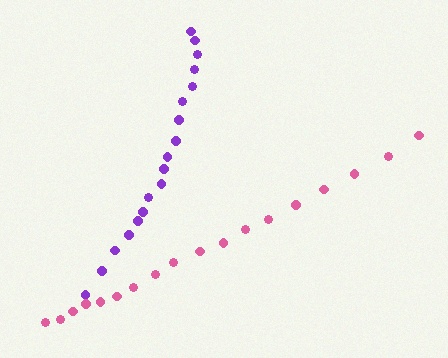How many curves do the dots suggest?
There are 2 distinct paths.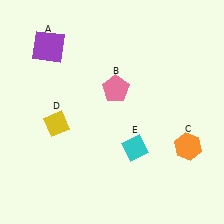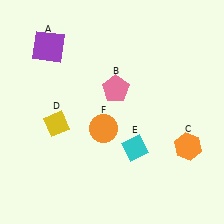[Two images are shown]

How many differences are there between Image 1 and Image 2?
There is 1 difference between the two images.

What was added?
An orange circle (F) was added in Image 2.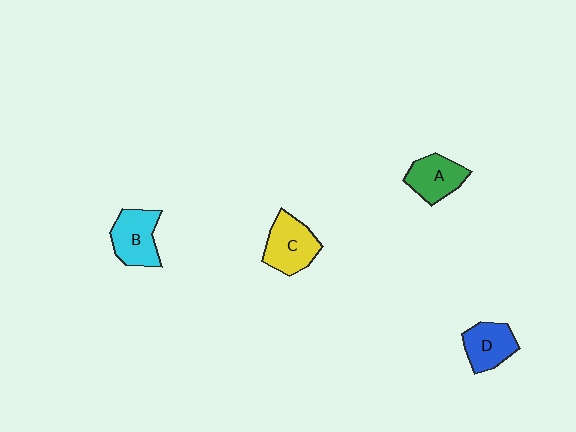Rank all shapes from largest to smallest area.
From largest to smallest: C (yellow), B (cyan), A (green), D (blue).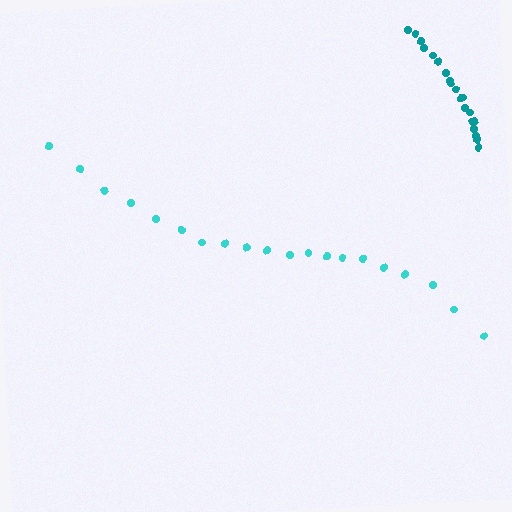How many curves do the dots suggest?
There are 2 distinct paths.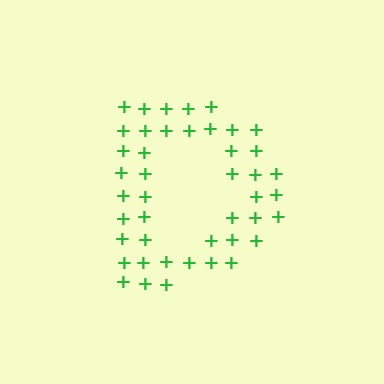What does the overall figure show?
The overall figure shows the letter D.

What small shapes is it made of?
It is made of small plus signs.